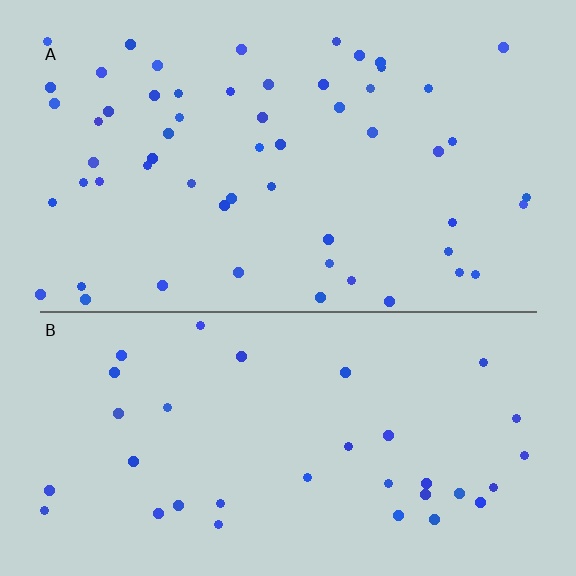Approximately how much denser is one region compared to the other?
Approximately 1.7× — region A over region B.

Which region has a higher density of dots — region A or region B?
A (the top).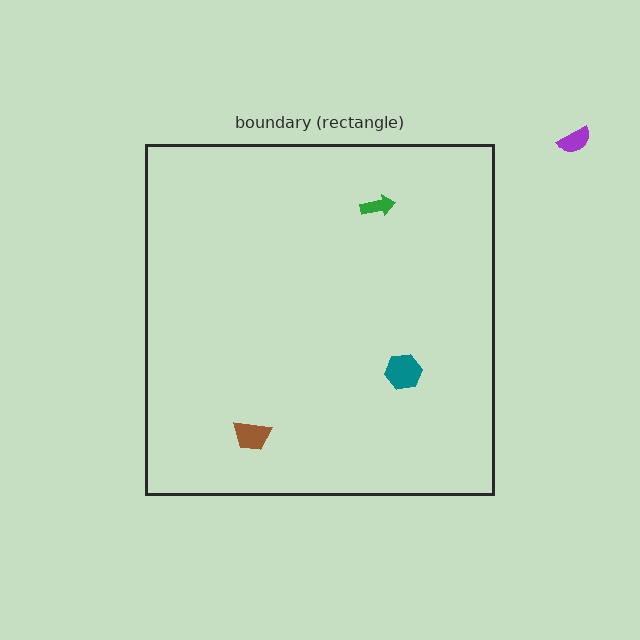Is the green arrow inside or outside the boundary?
Inside.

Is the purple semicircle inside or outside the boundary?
Outside.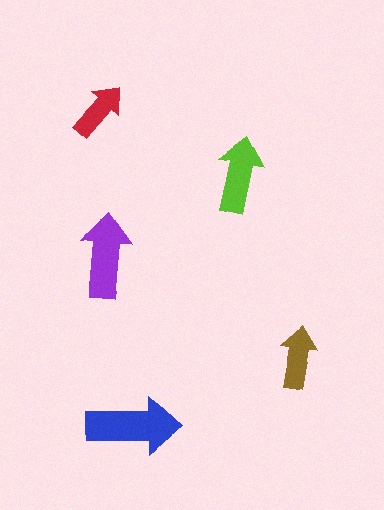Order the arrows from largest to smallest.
the blue one, the purple one, the lime one, the brown one, the red one.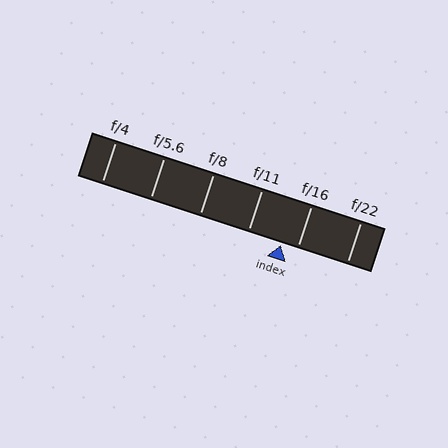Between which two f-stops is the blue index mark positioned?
The index mark is between f/11 and f/16.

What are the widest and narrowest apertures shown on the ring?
The widest aperture shown is f/4 and the narrowest is f/22.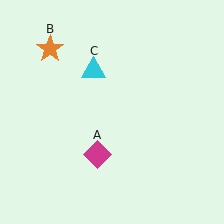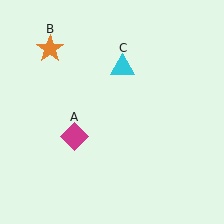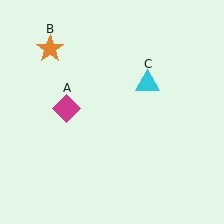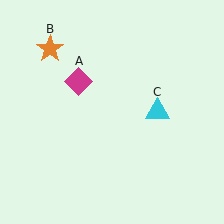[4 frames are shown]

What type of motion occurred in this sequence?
The magenta diamond (object A), cyan triangle (object C) rotated clockwise around the center of the scene.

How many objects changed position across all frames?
2 objects changed position: magenta diamond (object A), cyan triangle (object C).